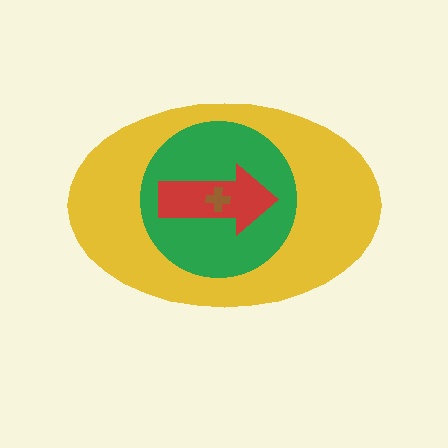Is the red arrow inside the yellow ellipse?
Yes.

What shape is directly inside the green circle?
The red arrow.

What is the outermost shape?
The yellow ellipse.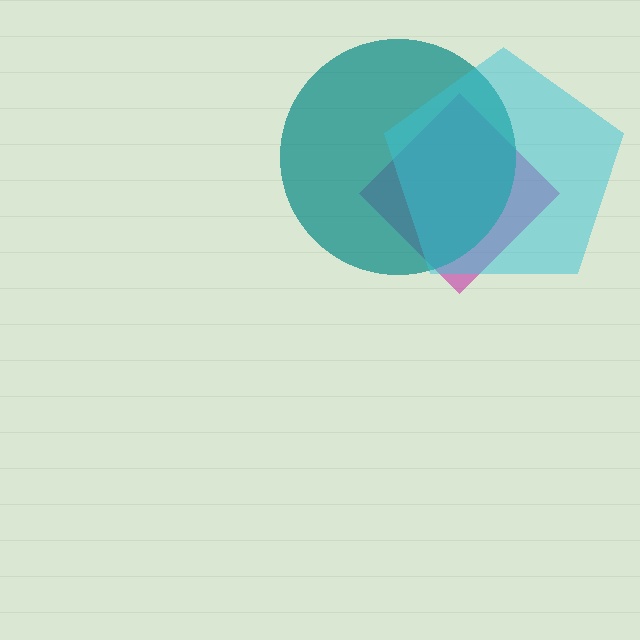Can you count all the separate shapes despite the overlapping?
Yes, there are 3 separate shapes.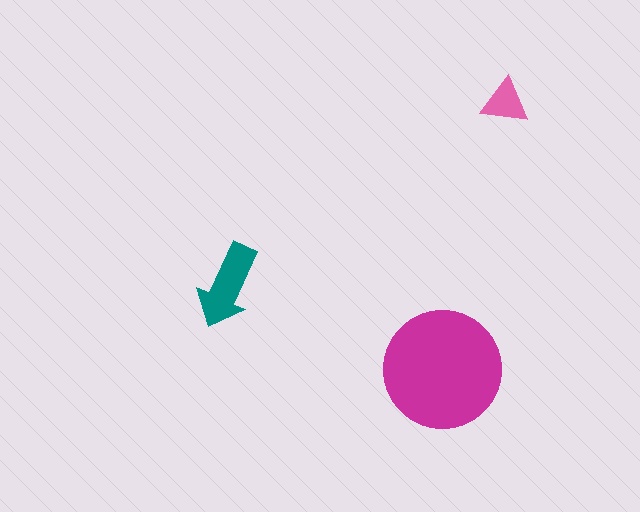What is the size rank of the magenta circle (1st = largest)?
1st.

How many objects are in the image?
There are 3 objects in the image.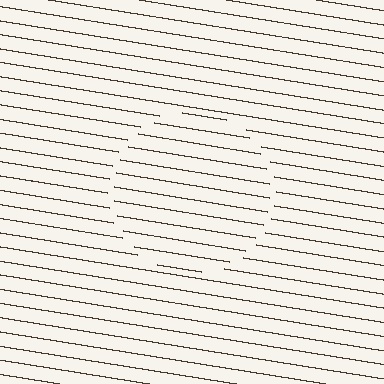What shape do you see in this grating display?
An illusory circle. The interior of the shape contains the same grating, shifted by half a period — the contour is defined by the phase discontinuity where line-ends from the inner and outer gratings abut.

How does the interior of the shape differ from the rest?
The interior of the shape contains the same grating, shifted by half a period — the contour is defined by the phase discontinuity where line-ends from the inner and outer gratings abut.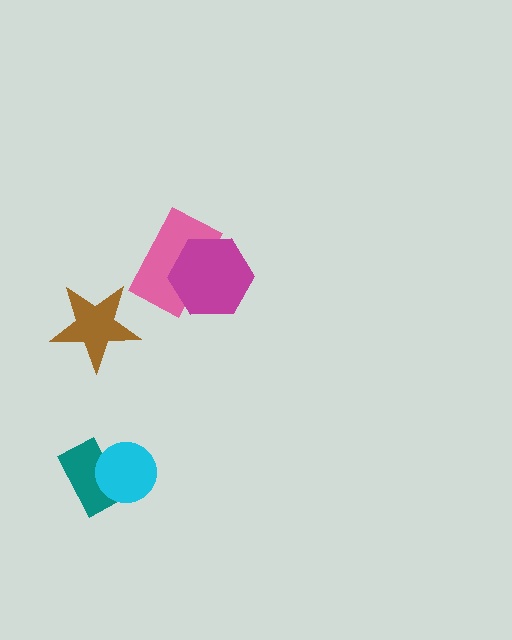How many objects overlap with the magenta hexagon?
1 object overlaps with the magenta hexagon.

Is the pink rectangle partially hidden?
Yes, it is partially covered by another shape.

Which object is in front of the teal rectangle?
The cyan circle is in front of the teal rectangle.